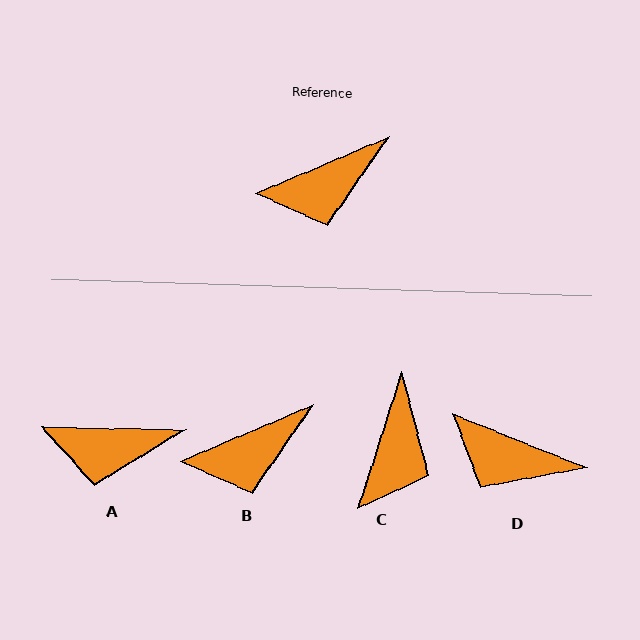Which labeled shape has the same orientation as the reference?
B.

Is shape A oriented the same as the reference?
No, it is off by about 24 degrees.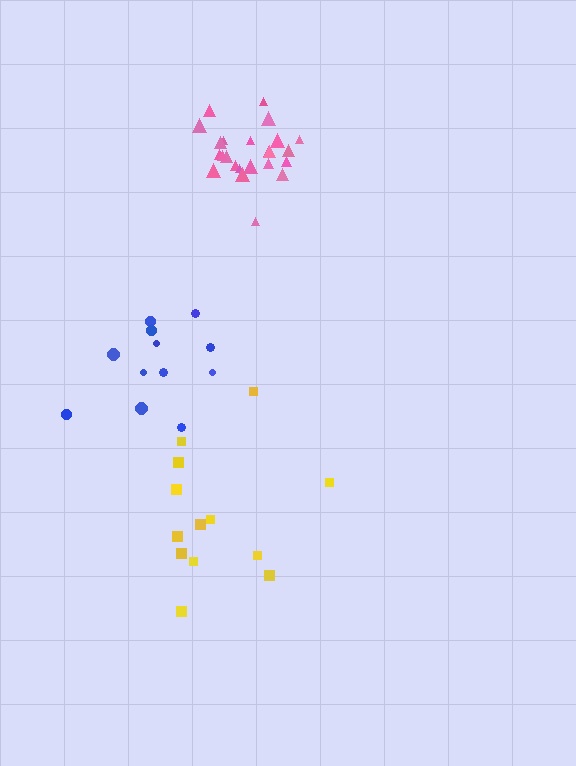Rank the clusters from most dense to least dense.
pink, blue, yellow.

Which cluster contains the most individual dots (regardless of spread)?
Pink (24).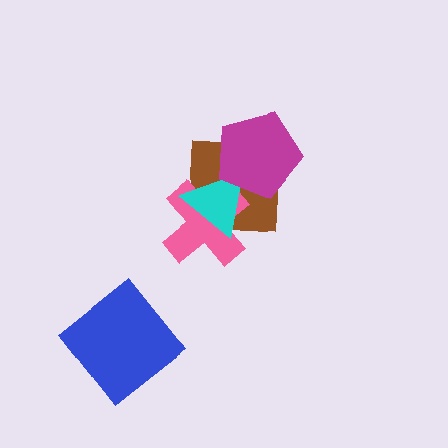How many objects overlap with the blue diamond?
0 objects overlap with the blue diamond.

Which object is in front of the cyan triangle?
The magenta pentagon is in front of the cyan triangle.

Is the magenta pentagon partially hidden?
No, no other shape covers it.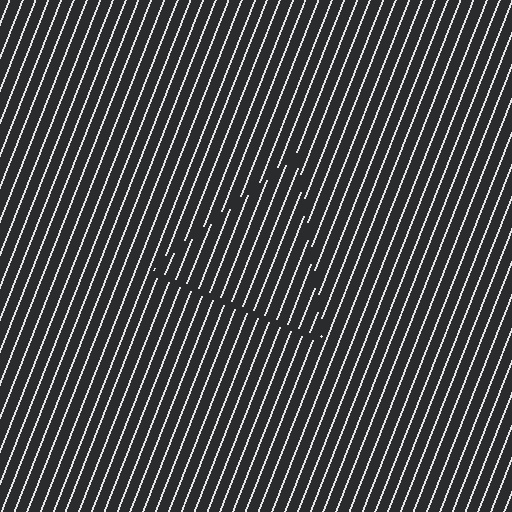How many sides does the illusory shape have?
3 sides — the line-ends trace a triangle.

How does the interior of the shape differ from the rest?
The interior of the shape contains the same grating, shifted by half a period — the contour is defined by the phase discontinuity where line-ends from the inner and outer gratings abut.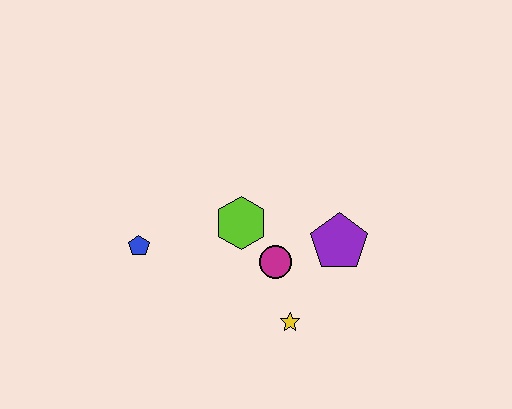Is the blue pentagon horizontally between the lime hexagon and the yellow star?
No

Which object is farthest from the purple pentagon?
The blue pentagon is farthest from the purple pentagon.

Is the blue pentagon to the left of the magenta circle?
Yes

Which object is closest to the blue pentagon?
The lime hexagon is closest to the blue pentagon.